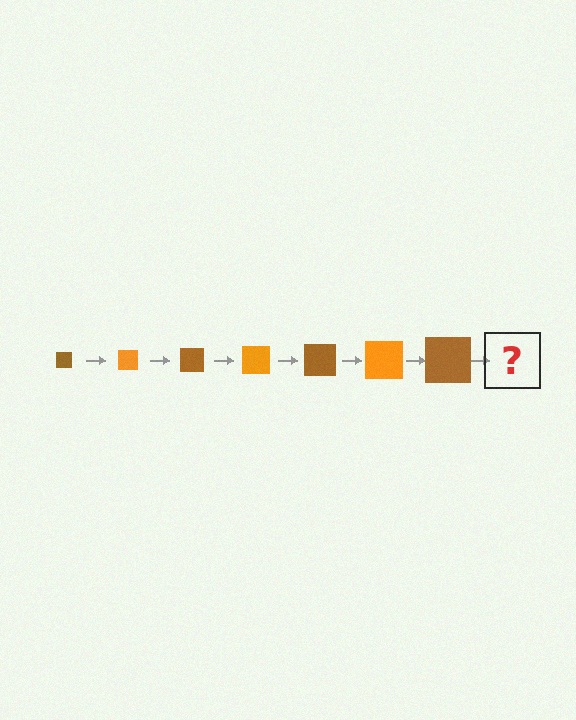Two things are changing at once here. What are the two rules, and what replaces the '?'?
The two rules are that the square grows larger each step and the color cycles through brown and orange. The '?' should be an orange square, larger than the previous one.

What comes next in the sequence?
The next element should be an orange square, larger than the previous one.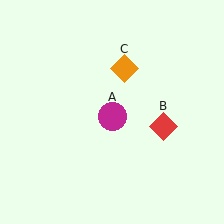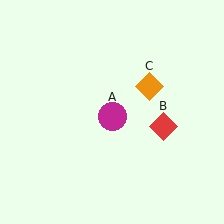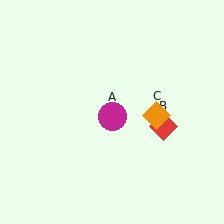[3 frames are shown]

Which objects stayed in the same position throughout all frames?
Magenta circle (object A) and red diamond (object B) remained stationary.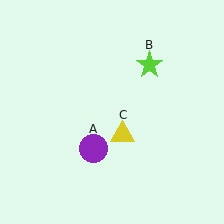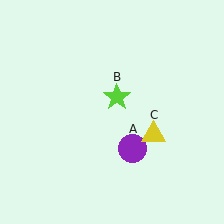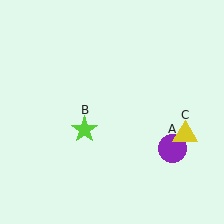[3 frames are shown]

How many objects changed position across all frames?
3 objects changed position: purple circle (object A), lime star (object B), yellow triangle (object C).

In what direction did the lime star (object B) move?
The lime star (object B) moved down and to the left.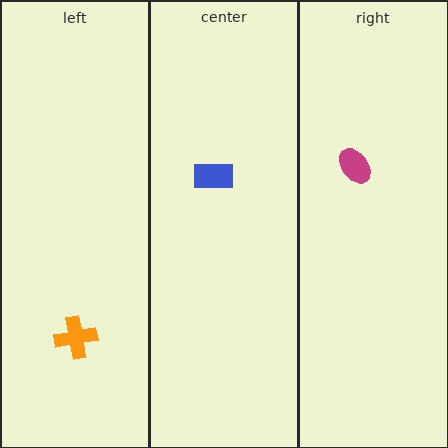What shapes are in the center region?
The blue rectangle.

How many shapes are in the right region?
1.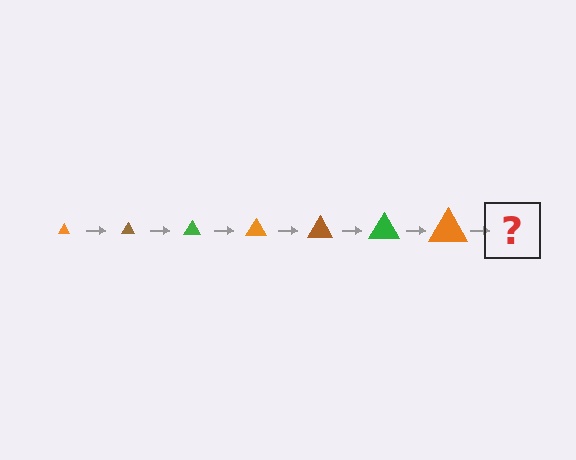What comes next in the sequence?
The next element should be a brown triangle, larger than the previous one.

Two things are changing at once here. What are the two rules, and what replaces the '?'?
The two rules are that the triangle grows larger each step and the color cycles through orange, brown, and green. The '?' should be a brown triangle, larger than the previous one.